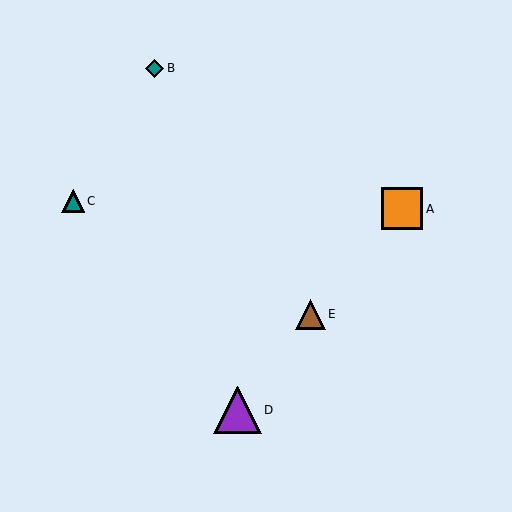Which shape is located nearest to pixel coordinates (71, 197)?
The teal triangle (labeled C) at (73, 201) is nearest to that location.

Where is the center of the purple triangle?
The center of the purple triangle is at (238, 410).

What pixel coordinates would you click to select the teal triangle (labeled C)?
Click at (73, 201) to select the teal triangle C.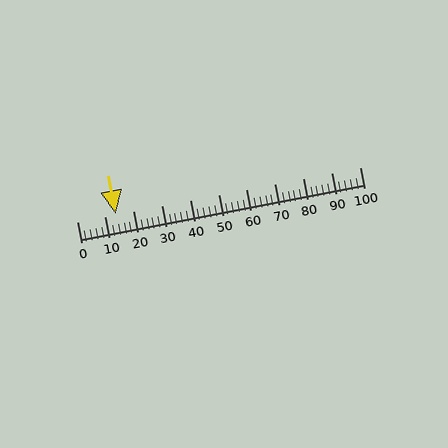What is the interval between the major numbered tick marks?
The major tick marks are spaced 10 units apart.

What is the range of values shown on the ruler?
The ruler shows values from 0 to 100.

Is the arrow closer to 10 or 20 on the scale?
The arrow is closer to 10.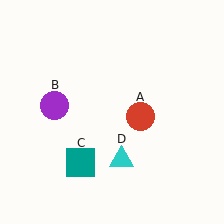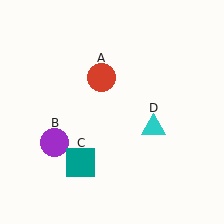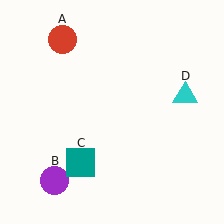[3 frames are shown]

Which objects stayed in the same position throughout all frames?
Teal square (object C) remained stationary.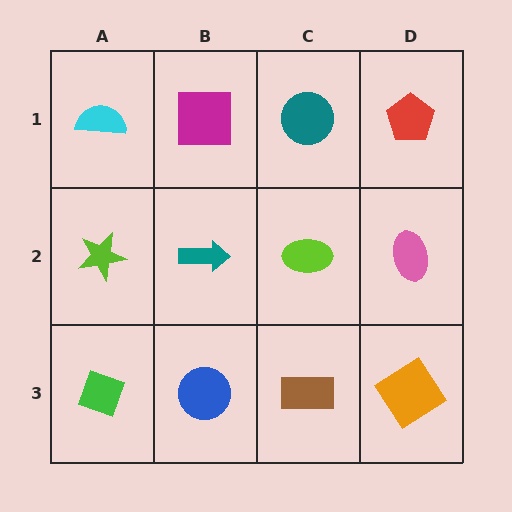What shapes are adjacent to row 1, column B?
A teal arrow (row 2, column B), a cyan semicircle (row 1, column A), a teal circle (row 1, column C).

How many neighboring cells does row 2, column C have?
4.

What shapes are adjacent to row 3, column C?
A lime ellipse (row 2, column C), a blue circle (row 3, column B), an orange diamond (row 3, column D).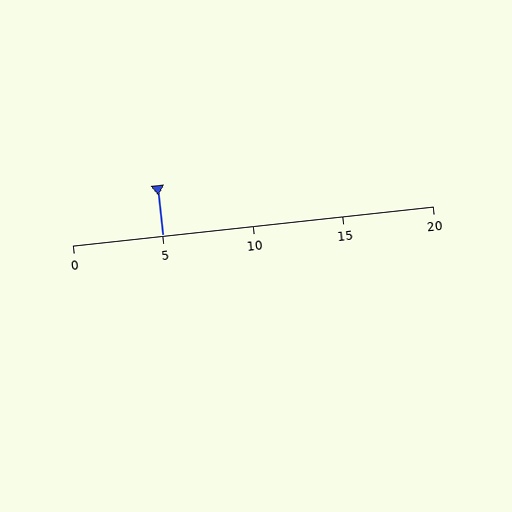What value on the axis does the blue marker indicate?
The marker indicates approximately 5.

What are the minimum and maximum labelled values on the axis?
The axis runs from 0 to 20.